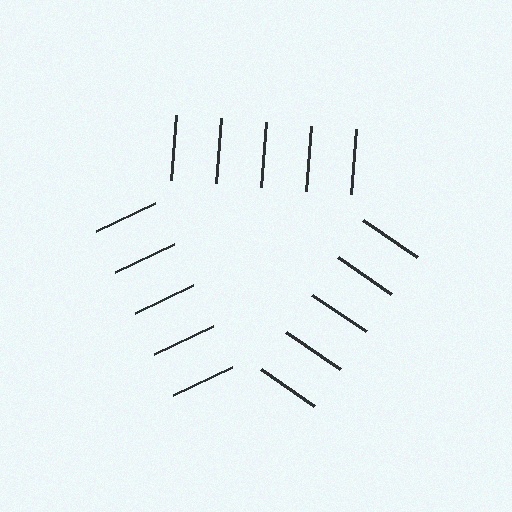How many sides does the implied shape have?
3 sides — the line-ends trace a triangle.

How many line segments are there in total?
15 — 5 along each of the 3 edges.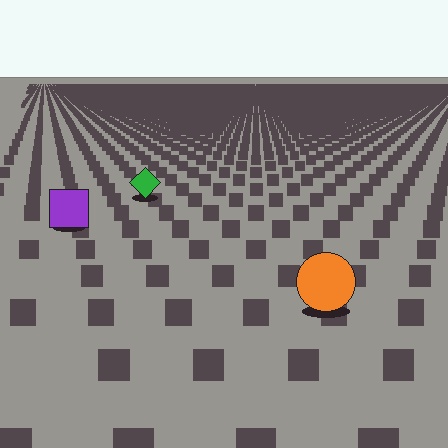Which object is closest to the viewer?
The orange circle is closest. The texture marks near it are larger and more spread out.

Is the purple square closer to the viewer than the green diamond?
Yes. The purple square is closer — you can tell from the texture gradient: the ground texture is coarser near it.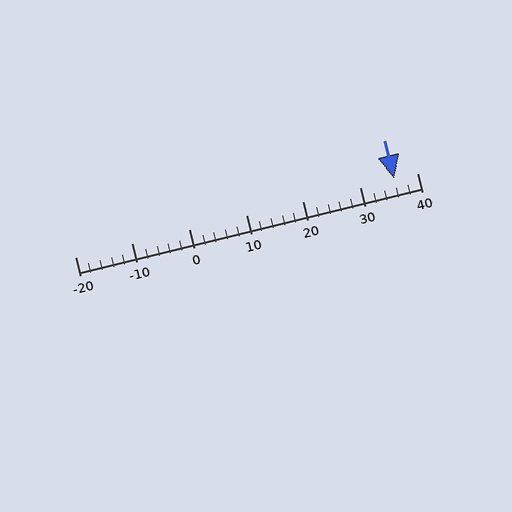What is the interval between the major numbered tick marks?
The major tick marks are spaced 10 units apart.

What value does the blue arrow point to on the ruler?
The blue arrow points to approximately 36.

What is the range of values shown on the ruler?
The ruler shows values from -20 to 40.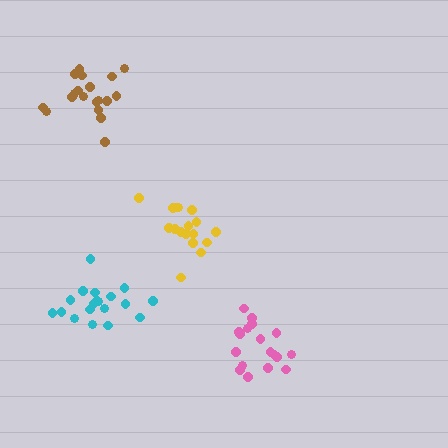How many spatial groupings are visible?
There are 4 spatial groupings.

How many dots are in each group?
Group 1: 19 dots, Group 2: 19 dots, Group 3: 18 dots, Group 4: 17 dots (73 total).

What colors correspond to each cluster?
The clusters are colored: cyan, brown, pink, yellow.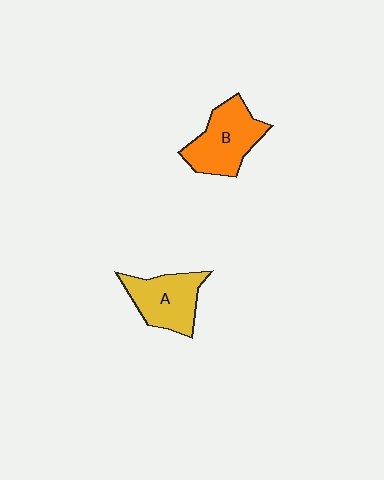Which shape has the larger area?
Shape B (orange).